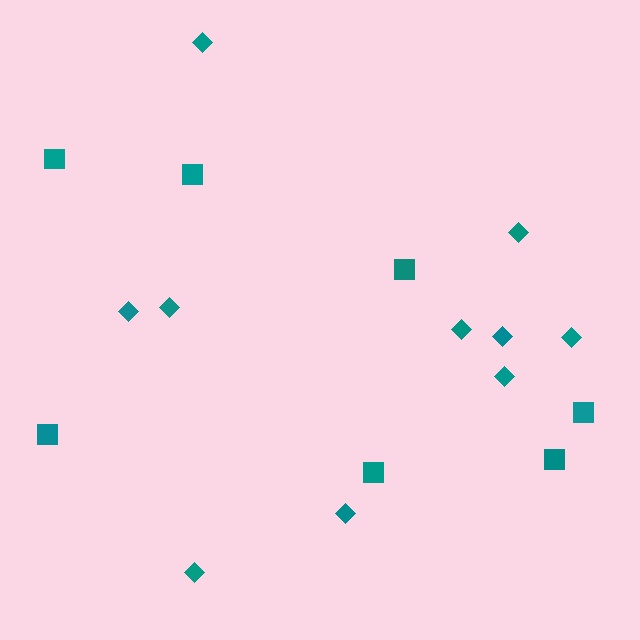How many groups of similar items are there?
There are 2 groups: one group of diamonds (10) and one group of squares (7).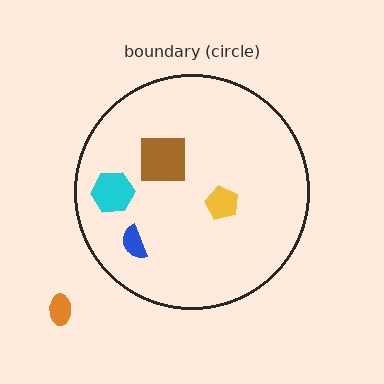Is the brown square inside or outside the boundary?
Inside.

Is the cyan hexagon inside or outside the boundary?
Inside.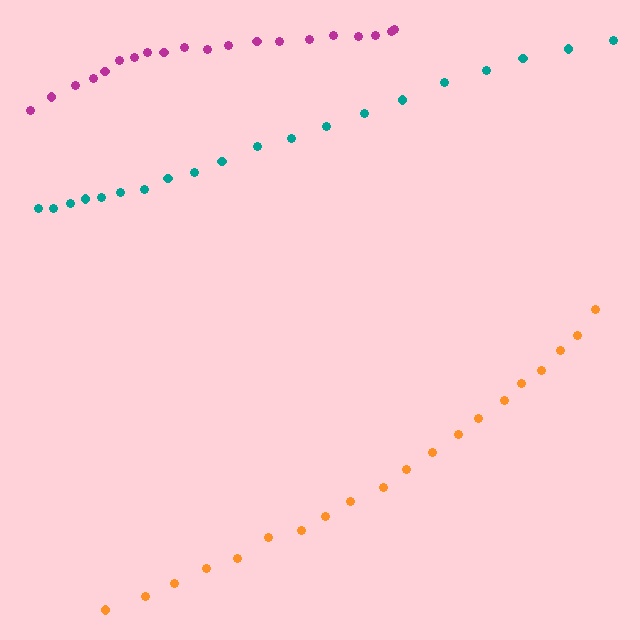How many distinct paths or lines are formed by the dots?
There are 3 distinct paths.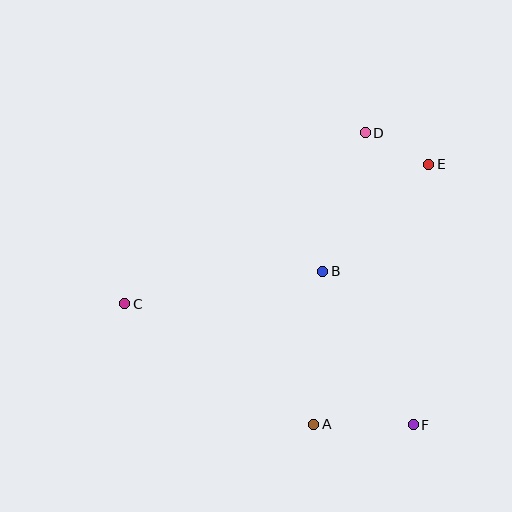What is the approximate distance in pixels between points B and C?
The distance between B and C is approximately 200 pixels.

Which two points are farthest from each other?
Points C and E are farthest from each other.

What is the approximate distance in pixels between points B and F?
The distance between B and F is approximately 178 pixels.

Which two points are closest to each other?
Points D and E are closest to each other.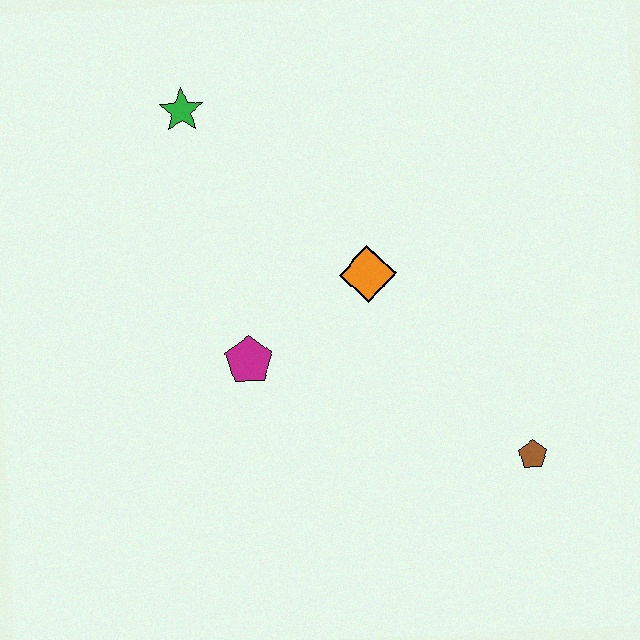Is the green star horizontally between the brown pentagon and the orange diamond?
No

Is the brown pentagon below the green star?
Yes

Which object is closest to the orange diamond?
The magenta pentagon is closest to the orange diamond.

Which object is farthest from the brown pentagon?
The green star is farthest from the brown pentagon.